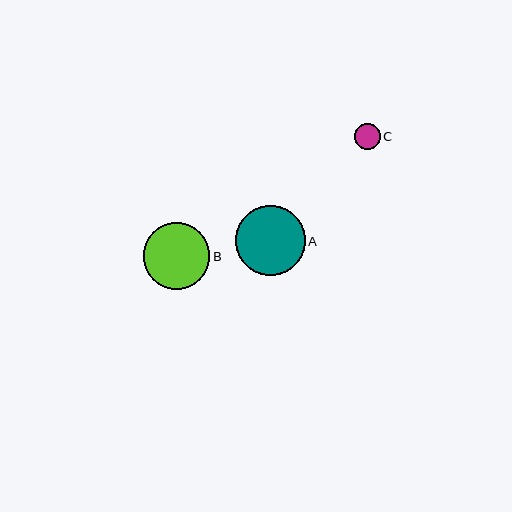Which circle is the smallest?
Circle C is the smallest with a size of approximately 26 pixels.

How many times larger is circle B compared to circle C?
Circle B is approximately 2.6 times the size of circle C.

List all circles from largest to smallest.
From largest to smallest: A, B, C.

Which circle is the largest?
Circle A is the largest with a size of approximately 70 pixels.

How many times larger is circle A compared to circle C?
Circle A is approximately 2.7 times the size of circle C.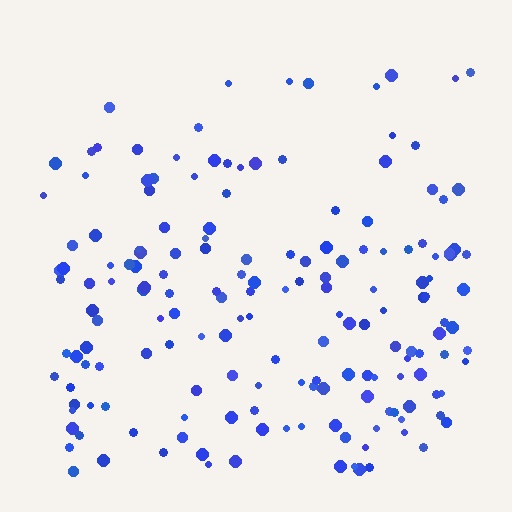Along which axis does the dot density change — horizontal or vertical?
Vertical.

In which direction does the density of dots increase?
From top to bottom, with the bottom side densest.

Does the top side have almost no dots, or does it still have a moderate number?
Still a moderate number, just noticeably fewer than the bottom.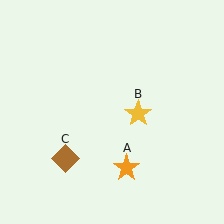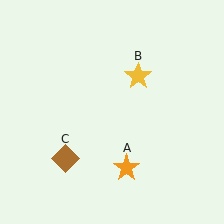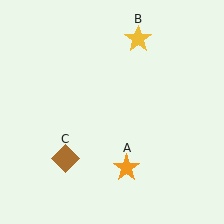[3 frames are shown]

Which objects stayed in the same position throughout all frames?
Orange star (object A) and brown diamond (object C) remained stationary.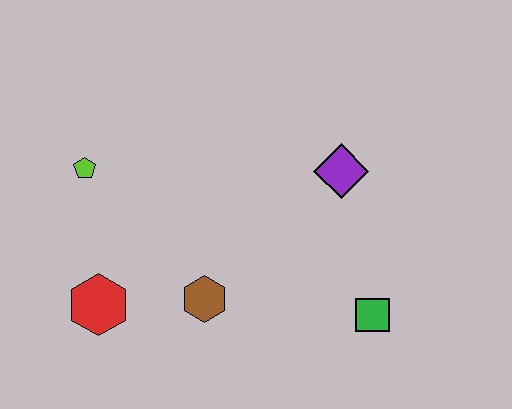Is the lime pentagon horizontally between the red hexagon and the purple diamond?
No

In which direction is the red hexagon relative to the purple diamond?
The red hexagon is to the left of the purple diamond.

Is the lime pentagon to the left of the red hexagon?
Yes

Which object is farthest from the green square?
The lime pentagon is farthest from the green square.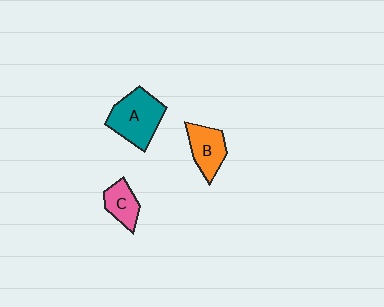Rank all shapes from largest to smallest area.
From largest to smallest: A (teal), B (orange), C (pink).